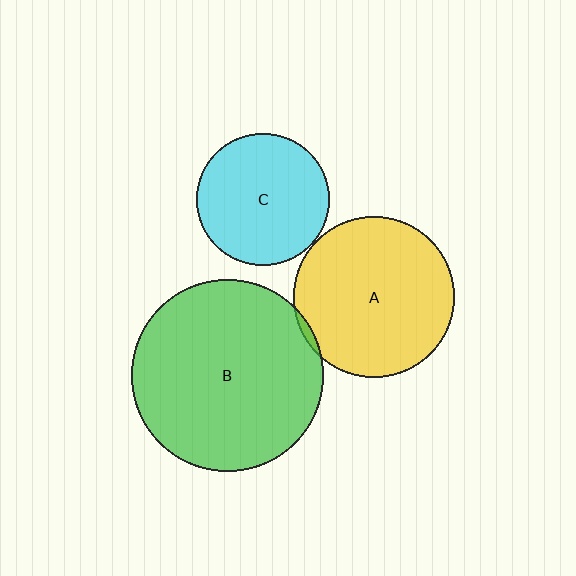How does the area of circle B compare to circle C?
Approximately 2.1 times.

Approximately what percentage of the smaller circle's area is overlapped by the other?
Approximately 5%.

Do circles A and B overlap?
Yes.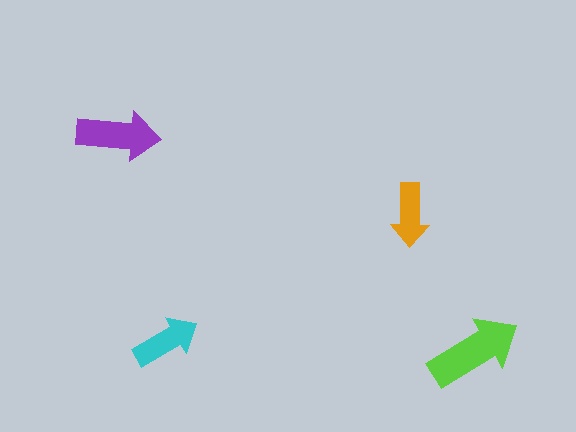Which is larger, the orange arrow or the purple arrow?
The purple one.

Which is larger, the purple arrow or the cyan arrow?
The purple one.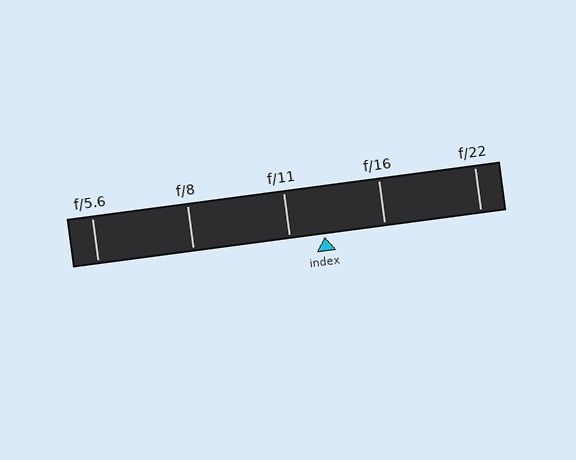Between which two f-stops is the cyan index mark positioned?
The index mark is between f/11 and f/16.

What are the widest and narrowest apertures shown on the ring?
The widest aperture shown is f/5.6 and the narrowest is f/22.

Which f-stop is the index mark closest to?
The index mark is closest to f/11.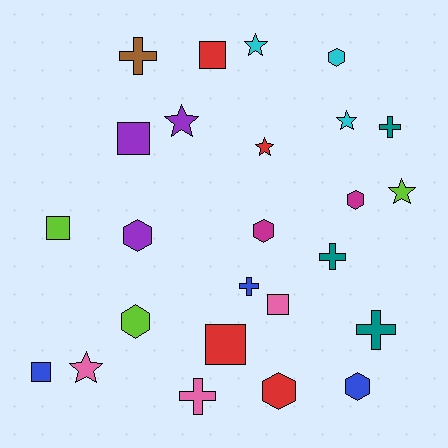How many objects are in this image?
There are 25 objects.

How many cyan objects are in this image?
There are 3 cyan objects.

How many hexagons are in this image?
There are 7 hexagons.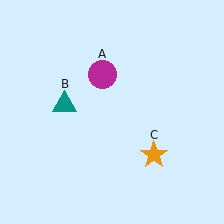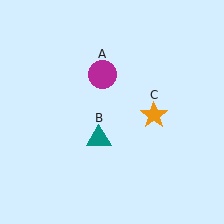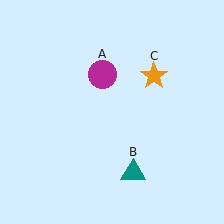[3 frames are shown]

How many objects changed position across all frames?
2 objects changed position: teal triangle (object B), orange star (object C).